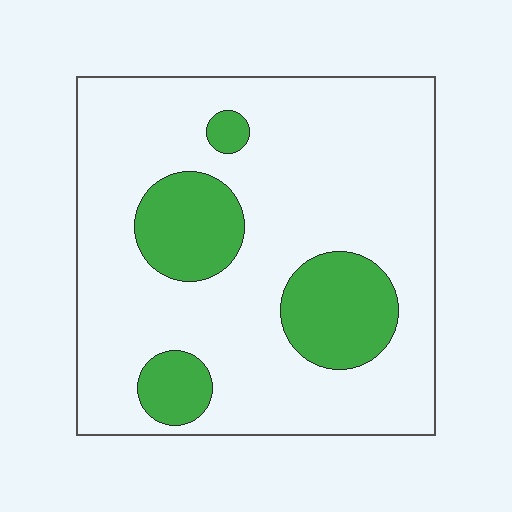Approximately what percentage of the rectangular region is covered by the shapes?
Approximately 20%.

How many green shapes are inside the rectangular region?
4.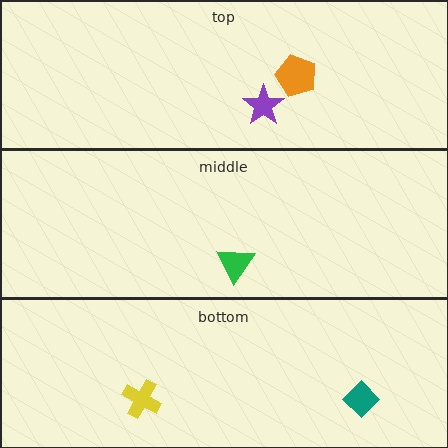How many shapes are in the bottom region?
2.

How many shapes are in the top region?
2.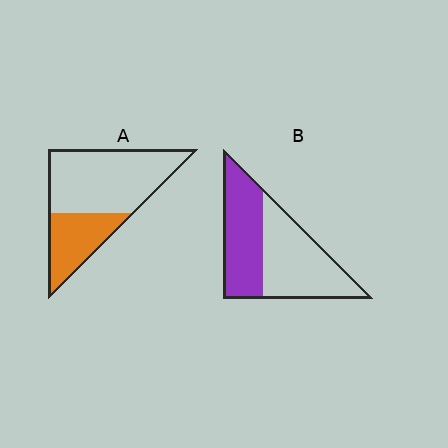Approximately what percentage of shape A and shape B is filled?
A is approximately 35% and B is approximately 45%.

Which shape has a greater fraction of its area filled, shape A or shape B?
Shape B.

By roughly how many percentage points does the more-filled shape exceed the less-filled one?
By roughly 15 percentage points (B over A).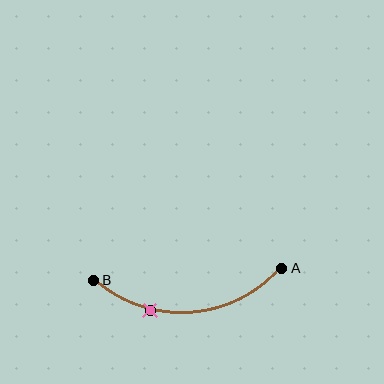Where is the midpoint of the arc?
The arc midpoint is the point on the curve farthest from the straight line joining A and B. It sits below that line.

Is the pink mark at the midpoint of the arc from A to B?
No. The pink mark lies on the arc but is closer to endpoint B. The arc midpoint would be at the point on the curve equidistant along the arc from both A and B.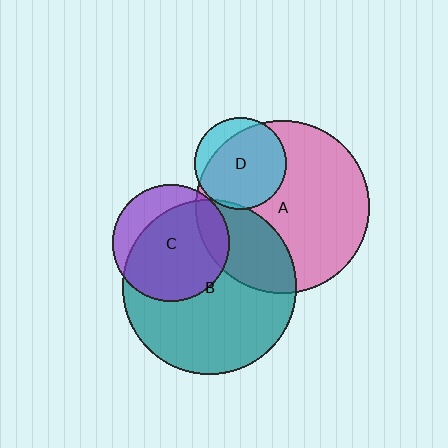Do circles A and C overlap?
Yes.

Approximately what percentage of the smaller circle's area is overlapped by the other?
Approximately 15%.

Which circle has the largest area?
Circle B (teal).